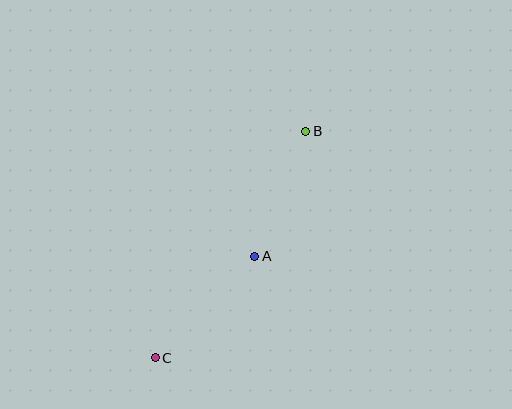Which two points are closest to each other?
Points A and B are closest to each other.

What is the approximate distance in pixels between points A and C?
The distance between A and C is approximately 142 pixels.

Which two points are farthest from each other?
Points B and C are farthest from each other.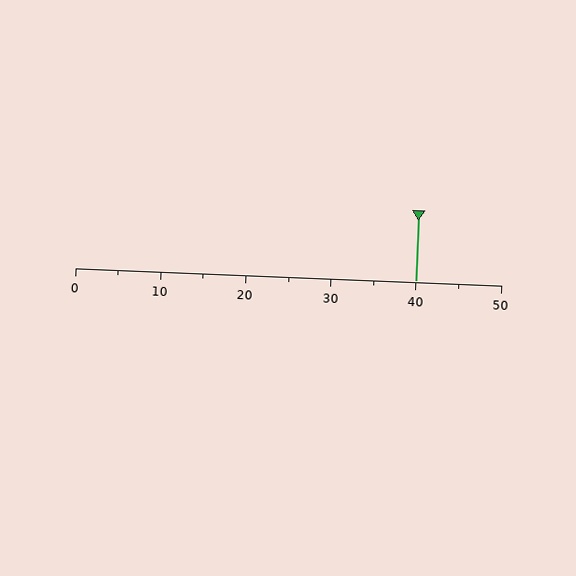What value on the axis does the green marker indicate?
The marker indicates approximately 40.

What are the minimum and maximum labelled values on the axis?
The axis runs from 0 to 50.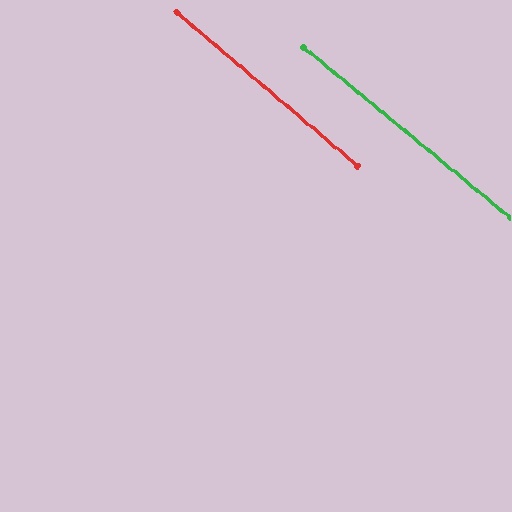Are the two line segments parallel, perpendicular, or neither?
Parallel — their directions differ by only 0.7°.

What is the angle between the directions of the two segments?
Approximately 1 degree.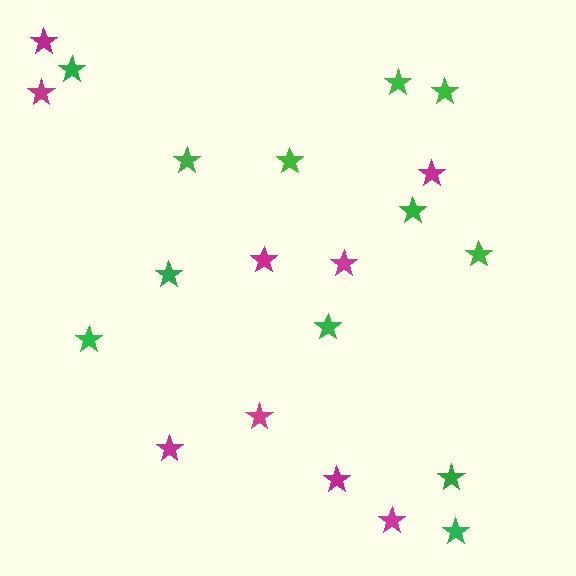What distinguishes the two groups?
There are 2 groups: one group of green stars (12) and one group of magenta stars (9).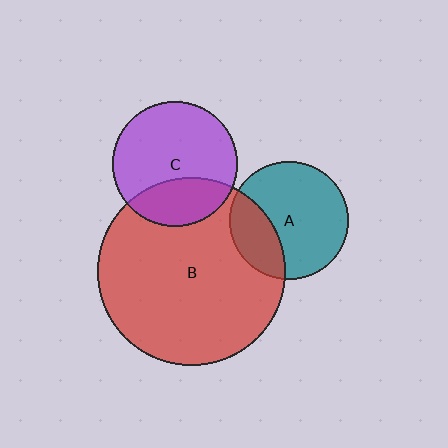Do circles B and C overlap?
Yes.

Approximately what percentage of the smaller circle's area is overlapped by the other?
Approximately 30%.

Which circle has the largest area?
Circle B (red).